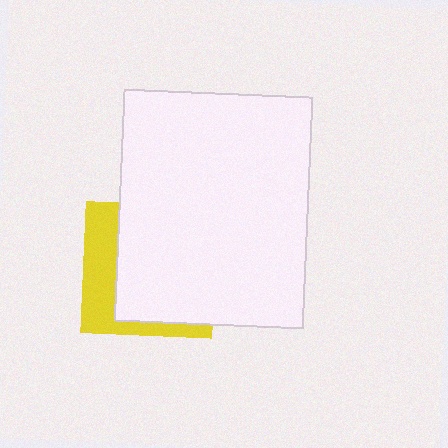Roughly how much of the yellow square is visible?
A small part of it is visible (roughly 32%).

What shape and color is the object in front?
The object in front is a white rectangle.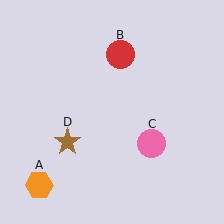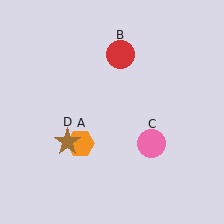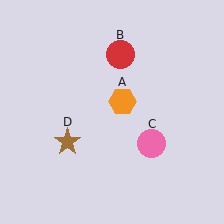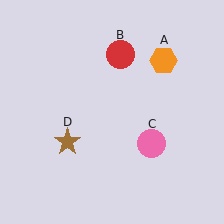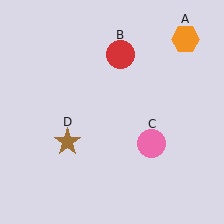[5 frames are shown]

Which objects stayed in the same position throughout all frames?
Red circle (object B) and pink circle (object C) and brown star (object D) remained stationary.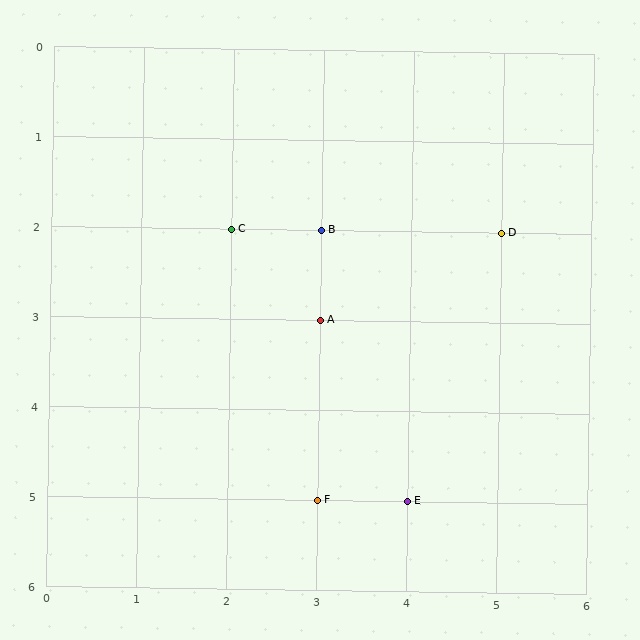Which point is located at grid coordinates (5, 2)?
Point D is at (5, 2).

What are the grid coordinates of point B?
Point B is at grid coordinates (3, 2).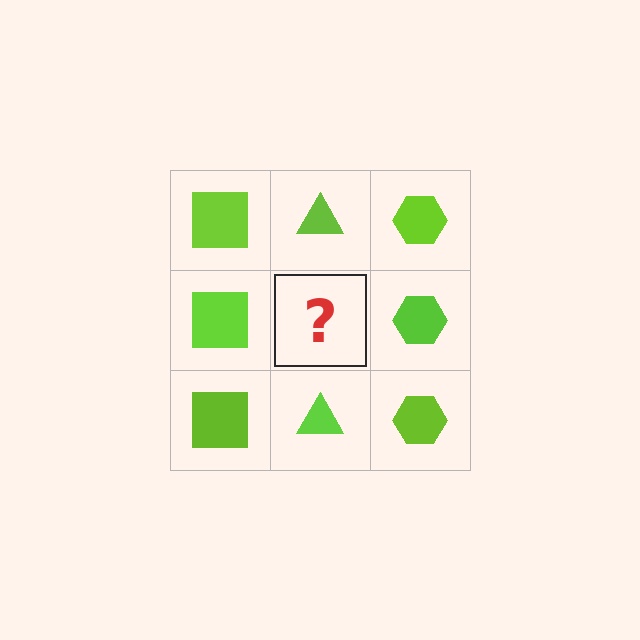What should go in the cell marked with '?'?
The missing cell should contain a lime triangle.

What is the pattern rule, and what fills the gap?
The rule is that each column has a consistent shape. The gap should be filled with a lime triangle.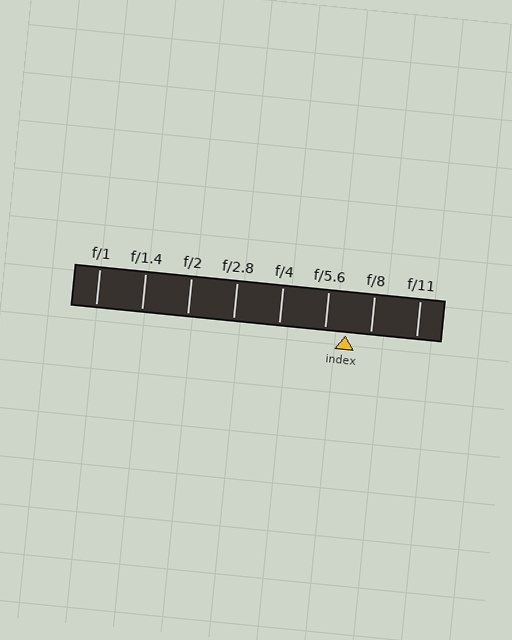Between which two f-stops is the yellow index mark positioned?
The index mark is between f/5.6 and f/8.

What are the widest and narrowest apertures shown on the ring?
The widest aperture shown is f/1 and the narrowest is f/11.